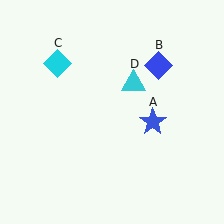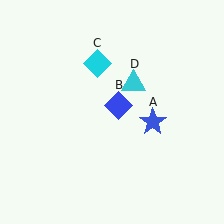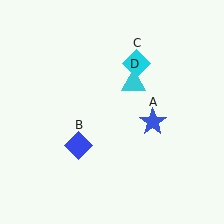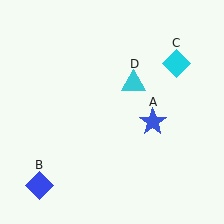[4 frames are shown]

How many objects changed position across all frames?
2 objects changed position: blue diamond (object B), cyan diamond (object C).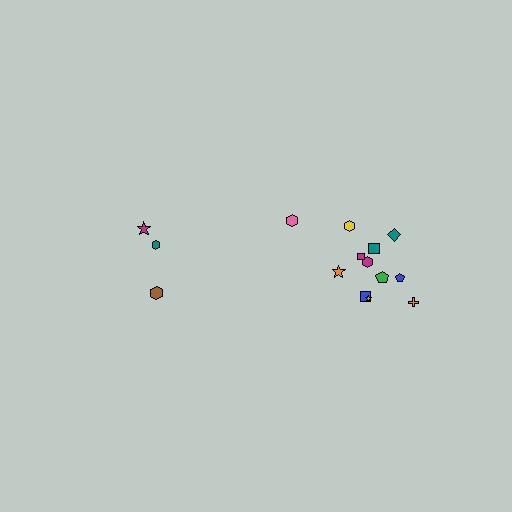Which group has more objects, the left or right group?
The right group.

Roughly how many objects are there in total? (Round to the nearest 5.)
Roughly 15 objects in total.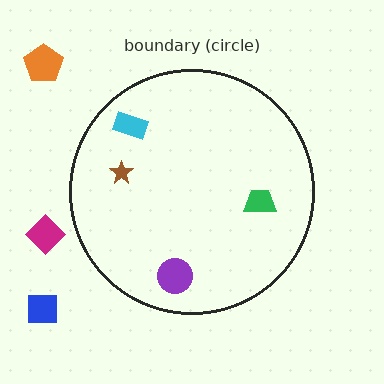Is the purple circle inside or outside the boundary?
Inside.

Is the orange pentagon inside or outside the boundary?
Outside.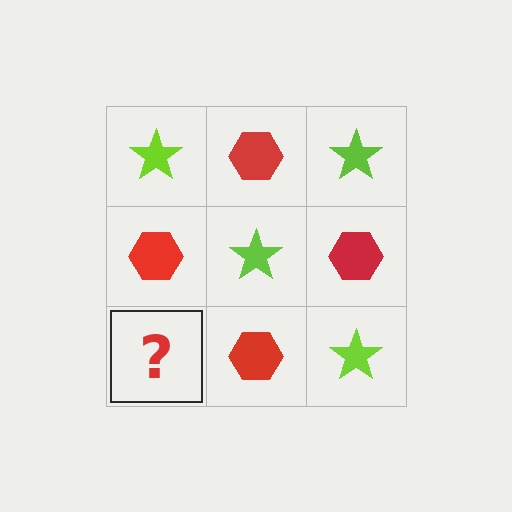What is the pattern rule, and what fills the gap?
The rule is that it alternates lime star and red hexagon in a checkerboard pattern. The gap should be filled with a lime star.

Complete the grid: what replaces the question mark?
The question mark should be replaced with a lime star.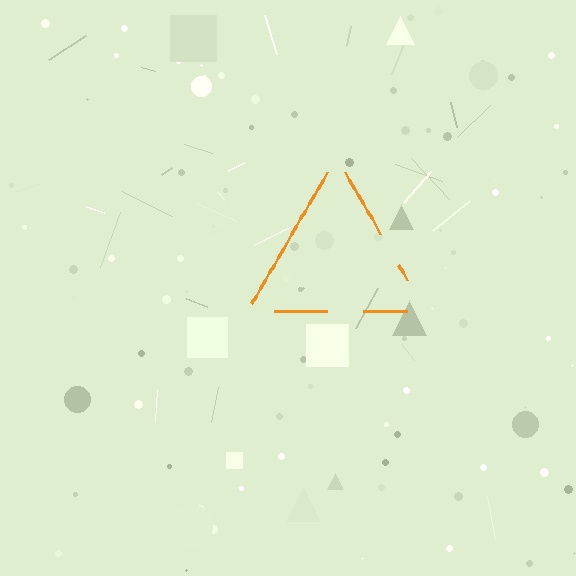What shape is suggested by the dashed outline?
The dashed outline suggests a triangle.